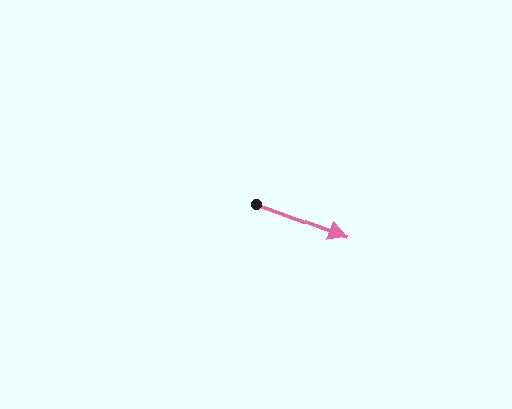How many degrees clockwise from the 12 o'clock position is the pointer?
Approximately 110 degrees.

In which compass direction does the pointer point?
East.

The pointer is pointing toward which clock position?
Roughly 4 o'clock.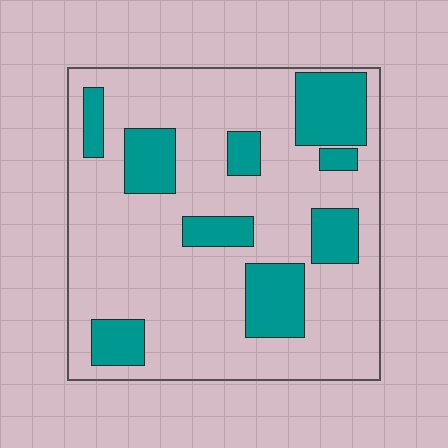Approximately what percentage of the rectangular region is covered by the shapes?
Approximately 25%.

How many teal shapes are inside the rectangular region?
9.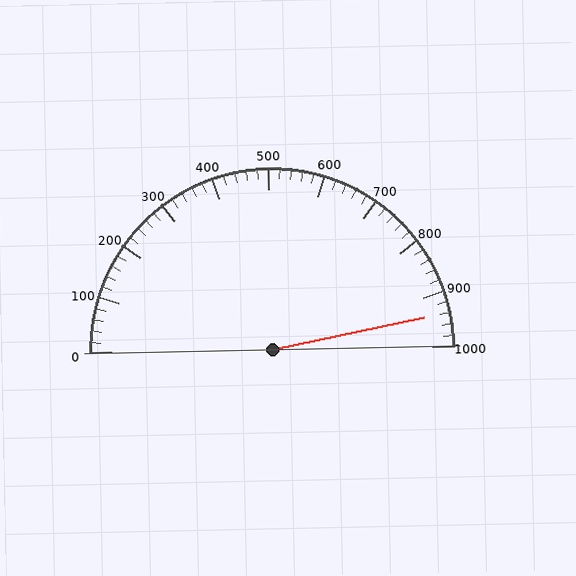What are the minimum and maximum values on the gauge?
The gauge ranges from 0 to 1000.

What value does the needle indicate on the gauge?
The needle indicates approximately 940.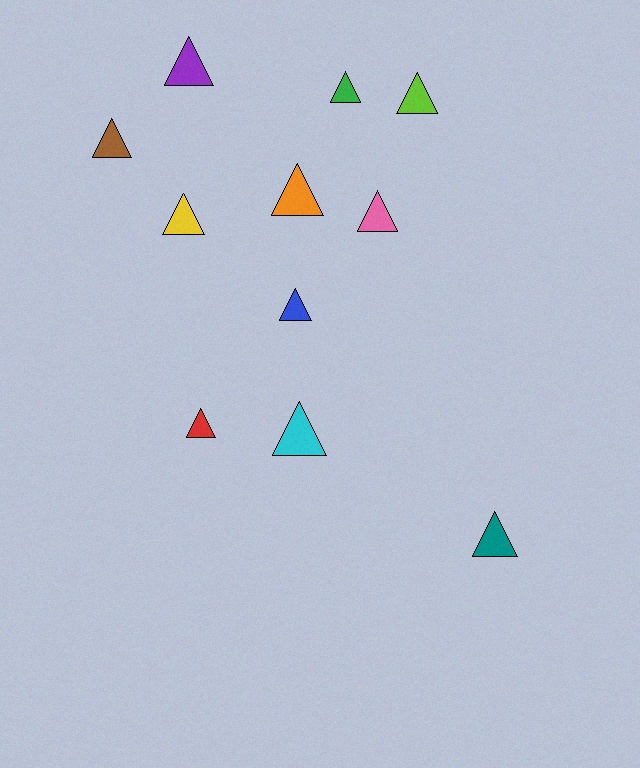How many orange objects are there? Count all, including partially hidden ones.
There is 1 orange object.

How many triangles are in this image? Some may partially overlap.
There are 11 triangles.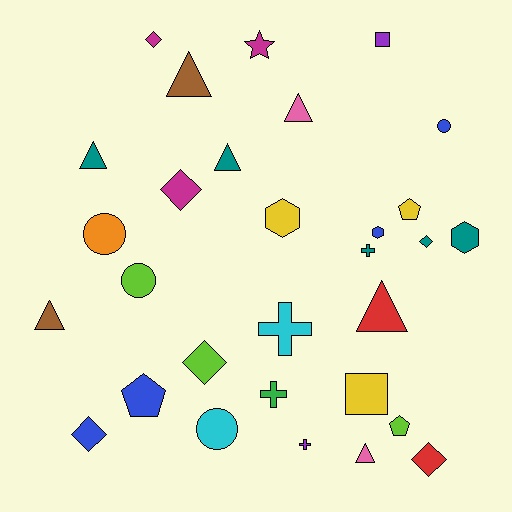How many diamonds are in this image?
There are 6 diamonds.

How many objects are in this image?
There are 30 objects.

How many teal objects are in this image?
There are 5 teal objects.